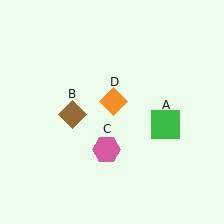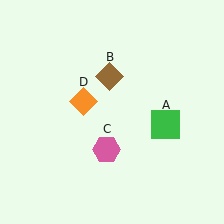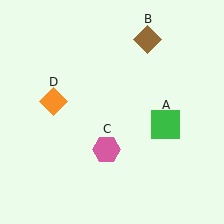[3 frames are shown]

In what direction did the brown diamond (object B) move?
The brown diamond (object B) moved up and to the right.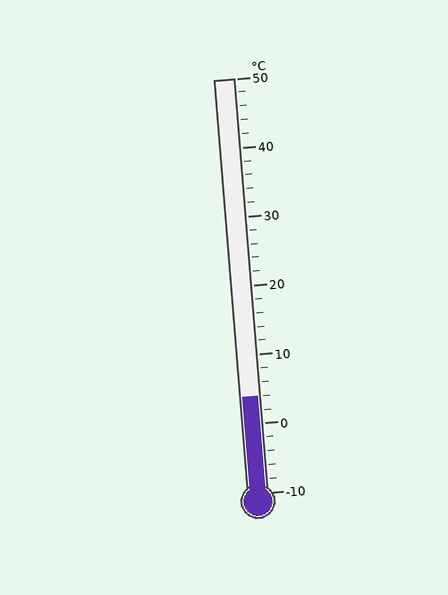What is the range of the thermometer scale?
The thermometer scale ranges from -10°C to 50°C.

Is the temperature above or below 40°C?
The temperature is below 40°C.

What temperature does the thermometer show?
The thermometer shows approximately 4°C.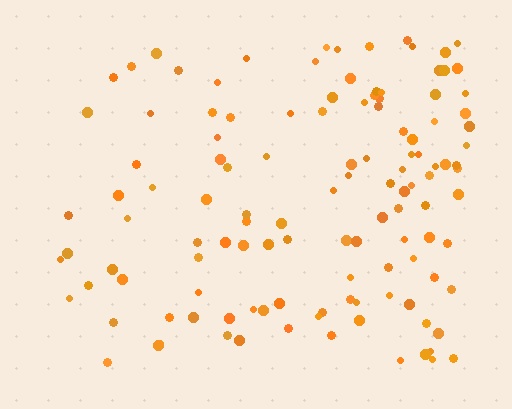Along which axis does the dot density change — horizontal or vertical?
Horizontal.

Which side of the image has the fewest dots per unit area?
The left.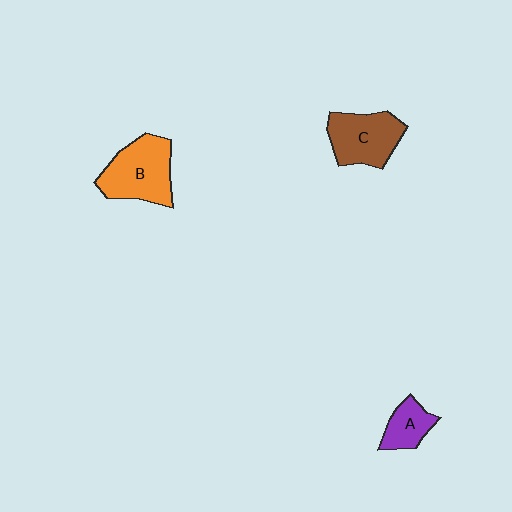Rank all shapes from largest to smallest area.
From largest to smallest: B (orange), C (brown), A (purple).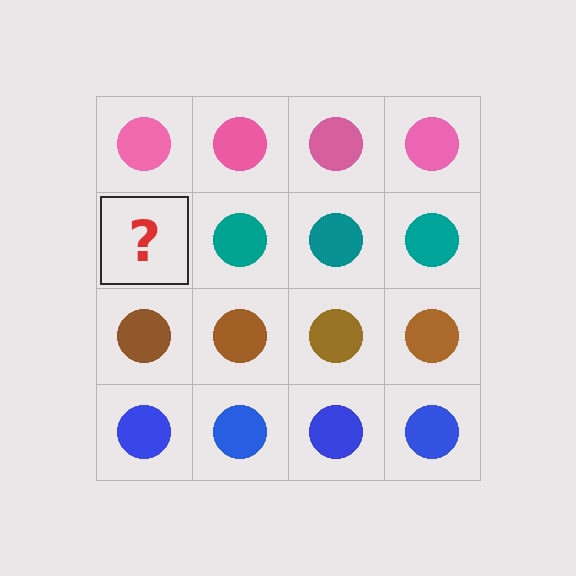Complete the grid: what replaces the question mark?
The question mark should be replaced with a teal circle.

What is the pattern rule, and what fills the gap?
The rule is that each row has a consistent color. The gap should be filled with a teal circle.